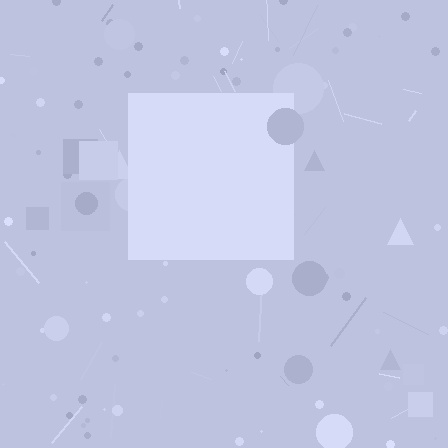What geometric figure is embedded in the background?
A square is embedded in the background.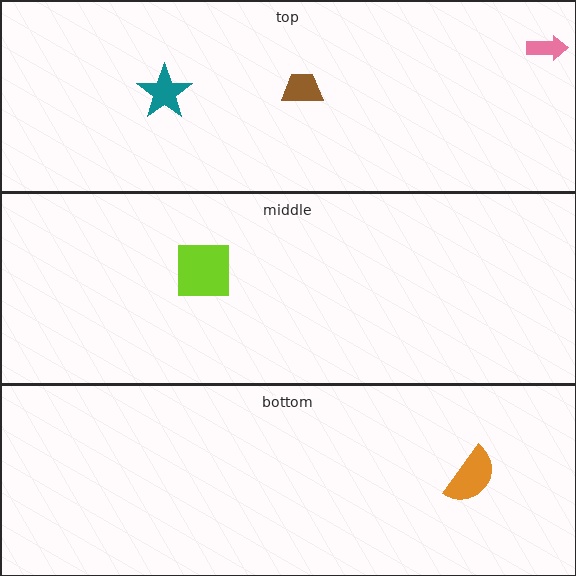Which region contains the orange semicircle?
The bottom region.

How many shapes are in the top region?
3.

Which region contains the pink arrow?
The top region.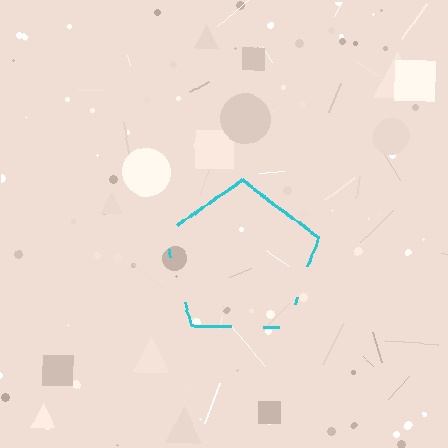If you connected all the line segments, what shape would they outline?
They would outline a pentagon.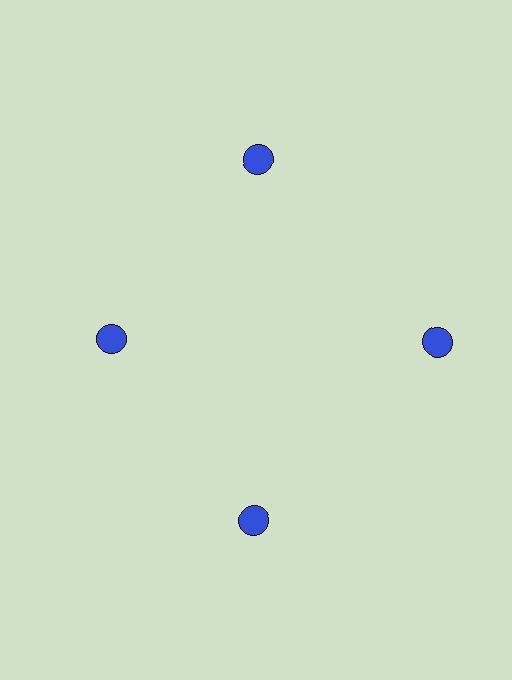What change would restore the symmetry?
The symmetry would be restored by moving it outward, back onto the ring so that all 4 circles sit at equal angles and equal distance from the center.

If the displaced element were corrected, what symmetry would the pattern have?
It would have 4-fold rotational symmetry — the pattern would map onto itself every 90 degrees.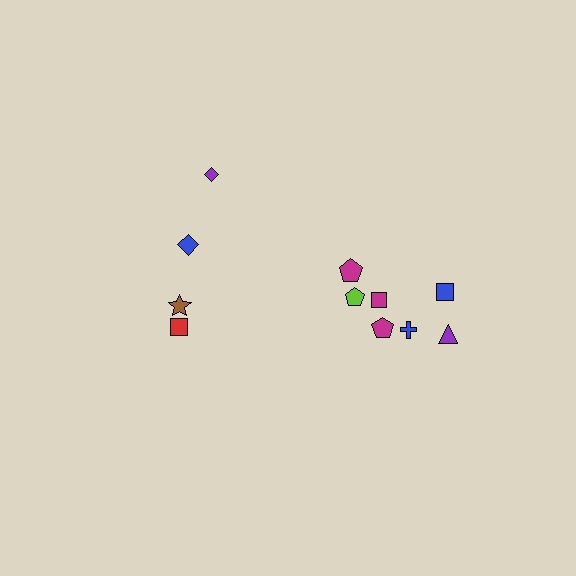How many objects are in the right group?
There are 7 objects.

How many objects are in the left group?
There are 4 objects.